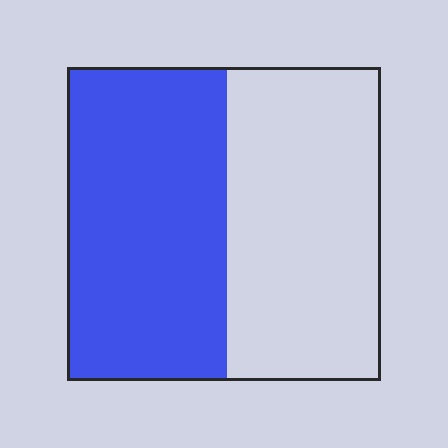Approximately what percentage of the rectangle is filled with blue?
Approximately 50%.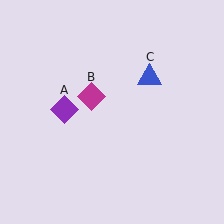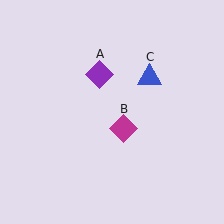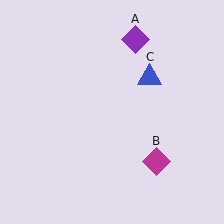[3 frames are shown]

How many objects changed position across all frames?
2 objects changed position: purple diamond (object A), magenta diamond (object B).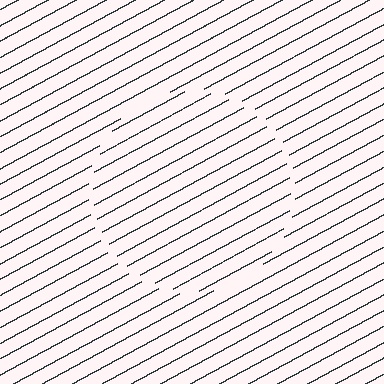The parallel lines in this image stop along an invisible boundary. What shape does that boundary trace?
An illusory circle. The interior of the shape contains the same grating, shifted by half a period — the contour is defined by the phase discontinuity where line-ends from the inner and outer gratings abut.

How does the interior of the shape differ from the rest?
The interior of the shape contains the same grating, shifted by half a period — the contour is defined by the phase discontinuity where line-ends from the inner and outer gratings abut.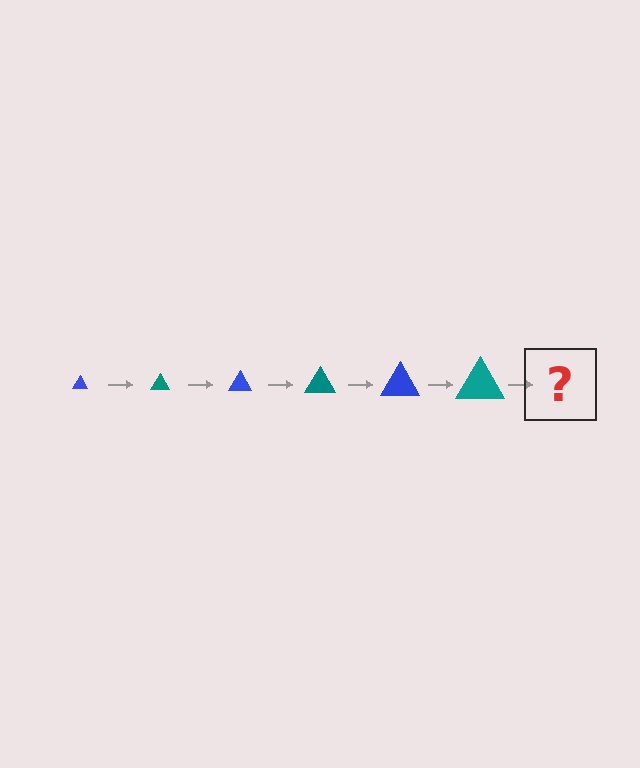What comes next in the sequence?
The next element should be a blue triangle, larger than the previous one.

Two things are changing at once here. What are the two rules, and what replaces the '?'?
The two rules are that the triangle grows larger each step and the color cycles through blue and teal. The '?' should be a blue triangle, larger than the previous one.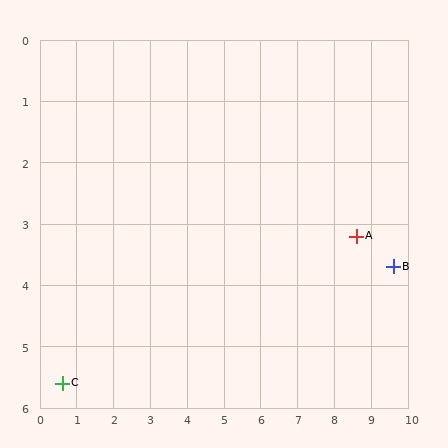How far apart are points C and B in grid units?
Points C and B are about 9.2 grid units apart.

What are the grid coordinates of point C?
Point C is at approximately (0.6, 5.6).